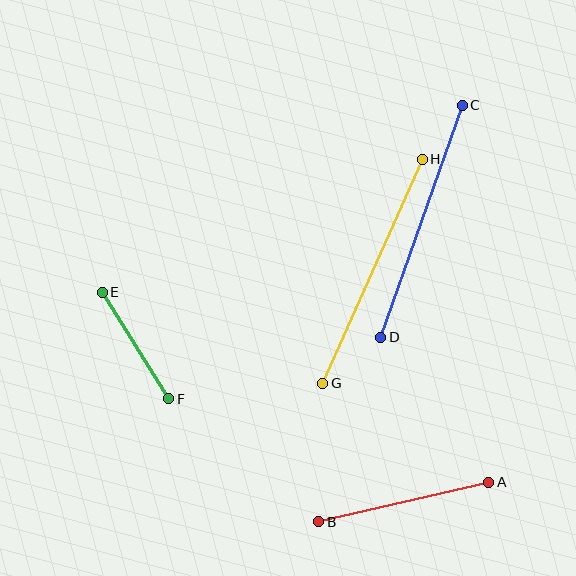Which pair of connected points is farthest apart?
Points C and D are farthest apart.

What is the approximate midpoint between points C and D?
The midpoint is at approximately (422, 221) pixels.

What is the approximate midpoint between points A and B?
The midpoint is at approximately (404, 502) pixels.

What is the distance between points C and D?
The distance is approximately 246 pixels.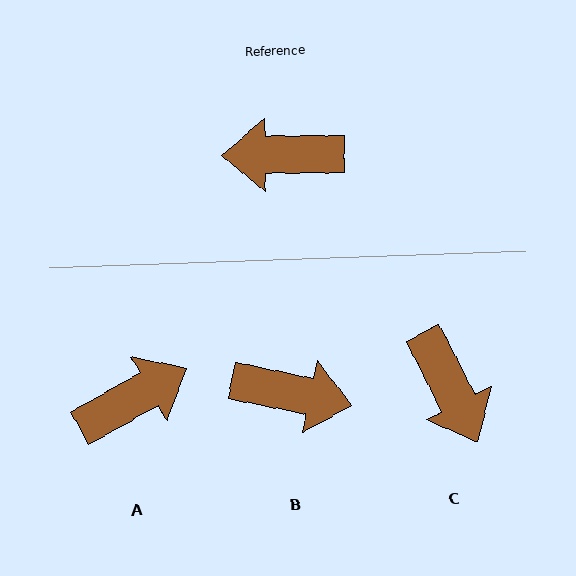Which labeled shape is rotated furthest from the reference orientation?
B, about 168 degrees away.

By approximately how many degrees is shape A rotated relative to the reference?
Approximately 151 degrees clockwise.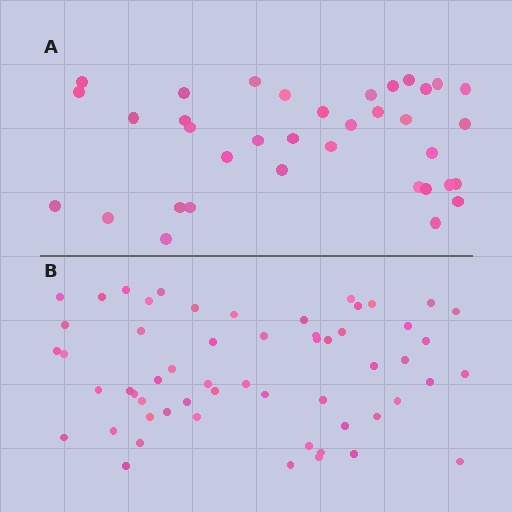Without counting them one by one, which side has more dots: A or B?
Region B (the bottom region) has more dots.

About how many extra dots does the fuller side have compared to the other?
Region B has approximately 20 more dots than region A.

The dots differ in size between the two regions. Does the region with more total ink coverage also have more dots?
No. Region A has more total ink coverage because its dots are larger, but region B actually contains more individual dots. Total area can be misleading — the number of items is what matters here.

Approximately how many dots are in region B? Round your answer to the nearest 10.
About 60 dots. (The exact count is 57, which rounds to 60.)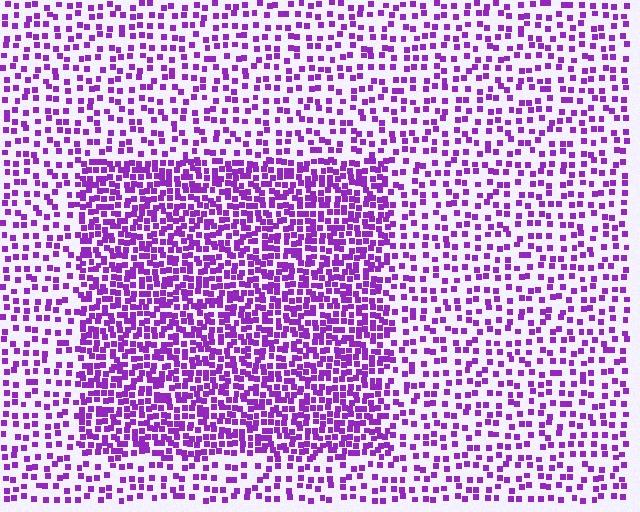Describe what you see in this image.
The image contains small purple elements arranged at two different densities. A rectangle-shaped region is visible where the elements are more densely packed than the surrounding area.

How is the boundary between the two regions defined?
The boundary is defined by a change in element density (approximately 2.1x ratio). All elements are the same color, size, and shape.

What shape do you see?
I see a rectangle.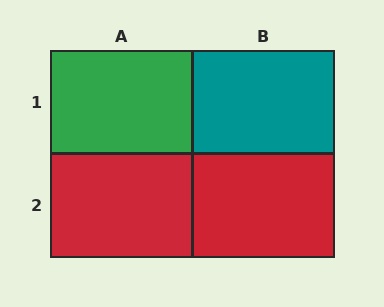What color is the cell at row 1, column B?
Teal.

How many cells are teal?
1 cell is teal.